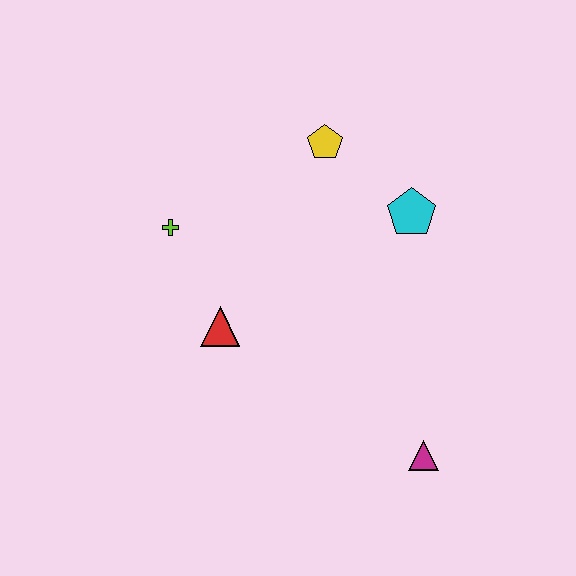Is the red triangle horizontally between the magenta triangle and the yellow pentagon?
No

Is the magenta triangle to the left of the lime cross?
No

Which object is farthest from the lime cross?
The magenta triangle is farthest from the lime cross.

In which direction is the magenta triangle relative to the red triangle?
The magenta triangle is to the right of the red triangle.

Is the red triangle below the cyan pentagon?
Yes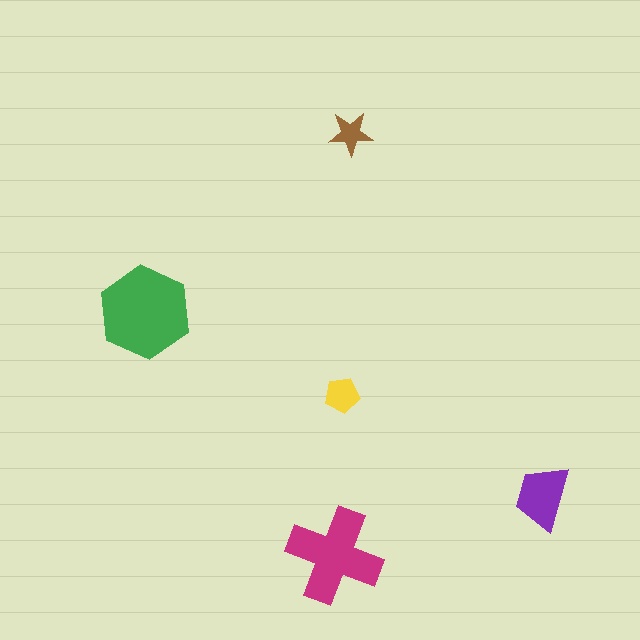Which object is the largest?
The green hexagon.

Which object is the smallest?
The brown star.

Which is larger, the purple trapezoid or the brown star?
The purple trapezoid.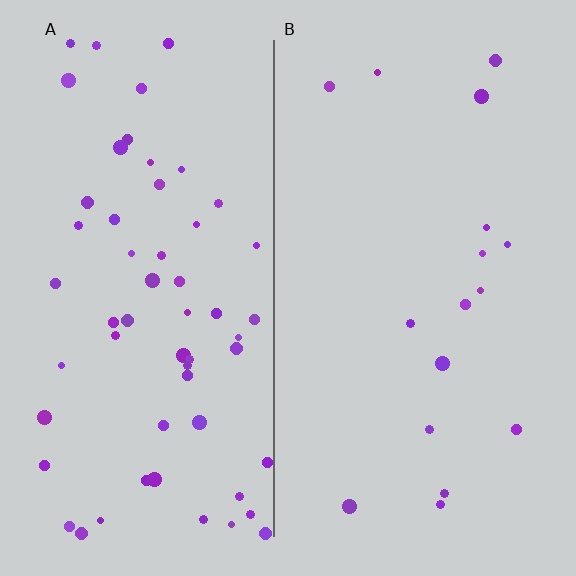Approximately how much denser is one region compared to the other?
Approximately 3.4× — region A over region B.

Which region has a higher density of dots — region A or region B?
A (the left).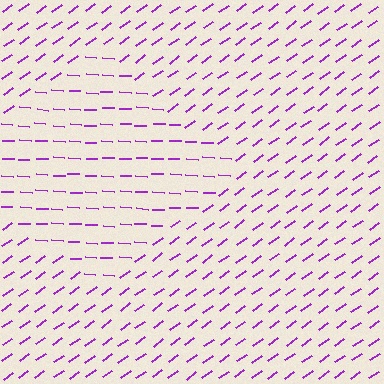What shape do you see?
I see a diamond.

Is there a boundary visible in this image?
Yes, there is a texture boundary formed by a change in line orientation.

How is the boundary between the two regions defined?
The boundary is defined purely by a change in line orientation (approximately 39 degrees difference). All lines are the same color and thickness.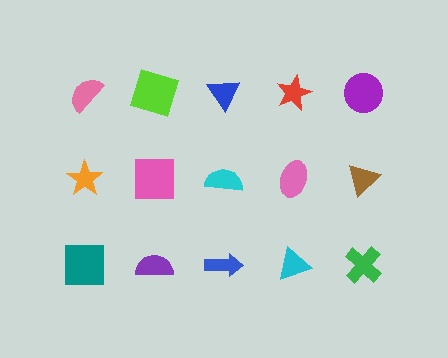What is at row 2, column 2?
A pink square.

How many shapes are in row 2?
5 shapes.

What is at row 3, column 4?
A cyan triangle.